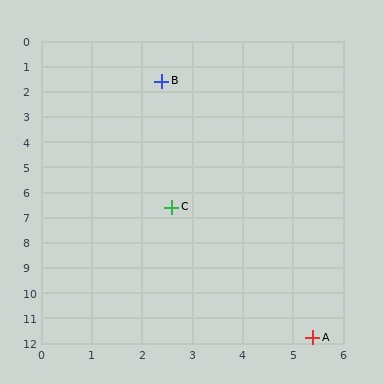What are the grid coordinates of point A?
Point A is at approximately (5.4, 11.8).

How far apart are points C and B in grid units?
Points C and B are about 5.0 grid units apart.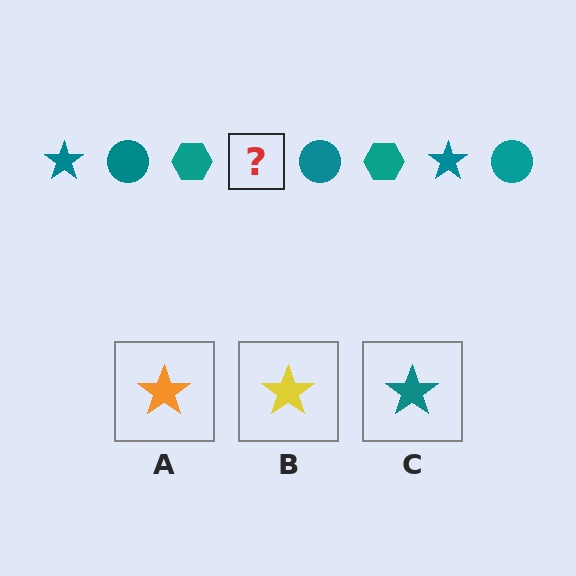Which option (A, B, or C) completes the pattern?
C.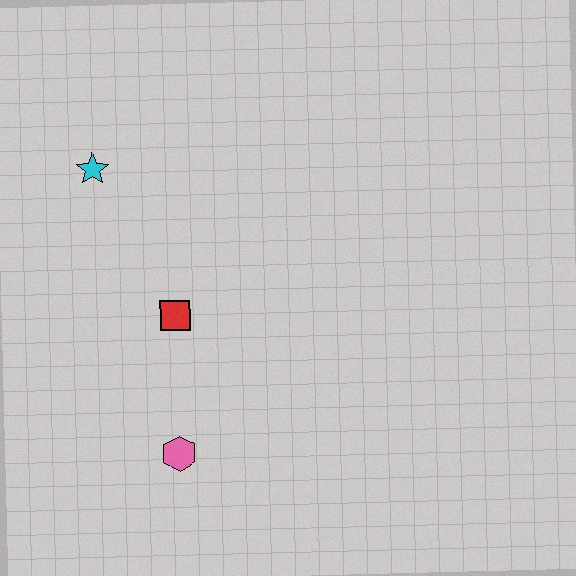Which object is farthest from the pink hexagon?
The cyan star is farthest from the pink hexagon.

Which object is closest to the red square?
The pink hexagon is closest to the red square.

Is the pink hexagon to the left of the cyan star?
No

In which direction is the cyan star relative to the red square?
The cyan star is above the red square.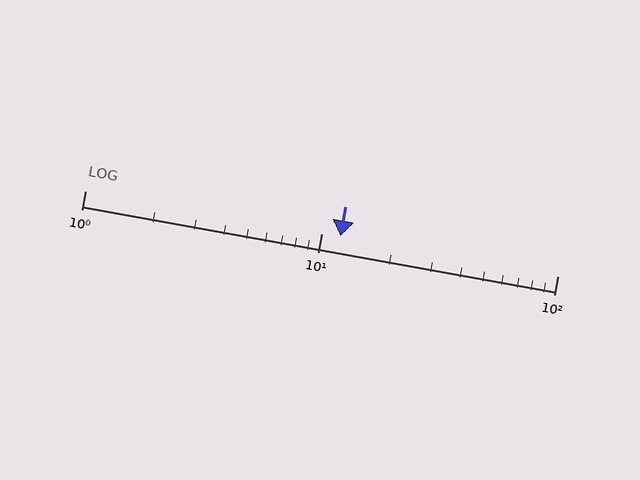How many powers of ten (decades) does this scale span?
The scale spans 2 decades, from 1 to 100.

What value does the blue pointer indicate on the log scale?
The pointer indicates approximately 12.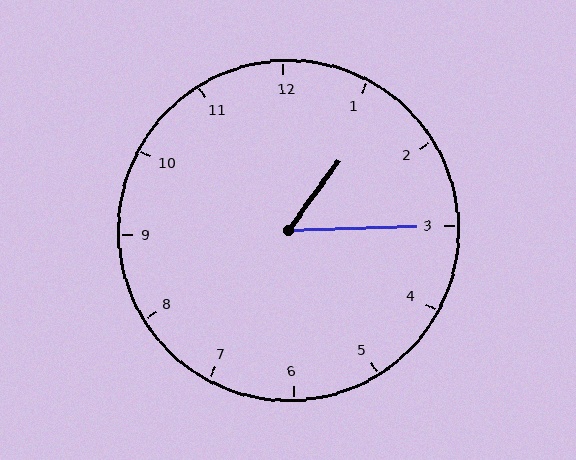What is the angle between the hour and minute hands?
Approximately 52 degrees.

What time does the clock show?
1:15.